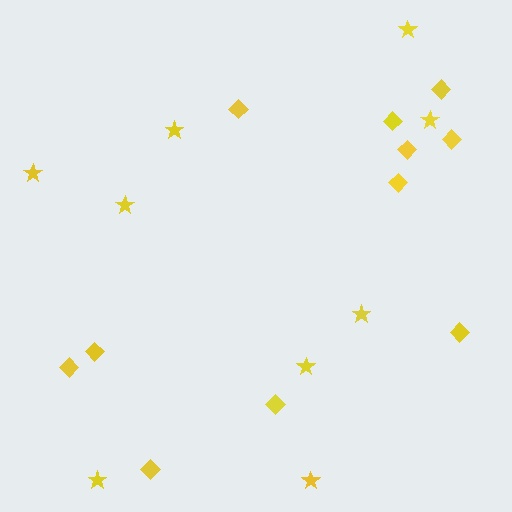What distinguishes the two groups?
There are 2 groups: one group of stars (9) and one group of diamonds (11).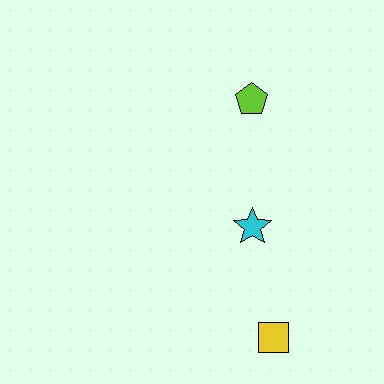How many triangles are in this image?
There are no triangles.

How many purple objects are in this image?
There are no purple objects.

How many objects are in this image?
There are 3 objects.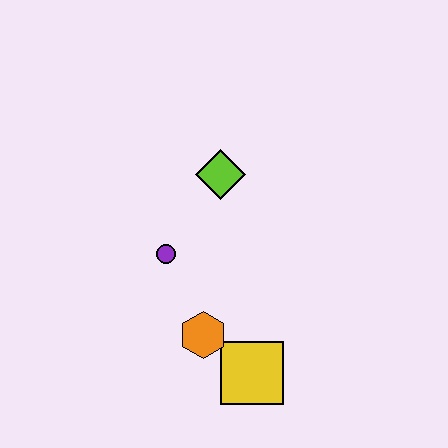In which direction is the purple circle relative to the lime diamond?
The purple circle is below the lime diamond.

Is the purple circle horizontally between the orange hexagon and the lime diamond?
No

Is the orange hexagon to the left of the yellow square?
Yes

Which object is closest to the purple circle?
The orange hexagon is closest to the purple circle.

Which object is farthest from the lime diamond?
The yellow square is farthest from the lime diamond.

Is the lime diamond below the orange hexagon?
No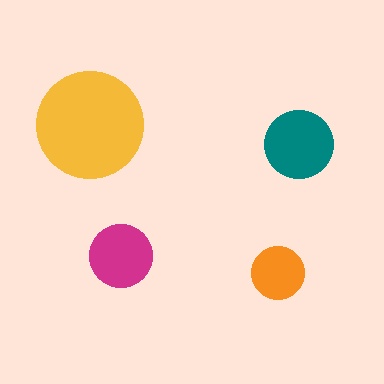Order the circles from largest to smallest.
the yellow one, the teal one, the magenta one, the orange one.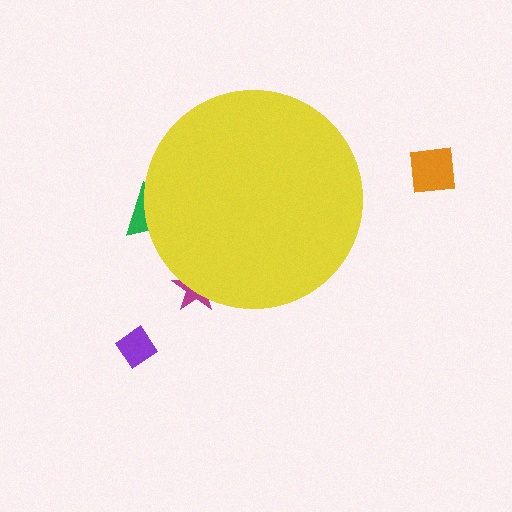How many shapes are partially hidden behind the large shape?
2 shapes are partially hidden.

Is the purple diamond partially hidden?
No, the purple diamond is fully visible.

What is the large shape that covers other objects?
A yellow circle.